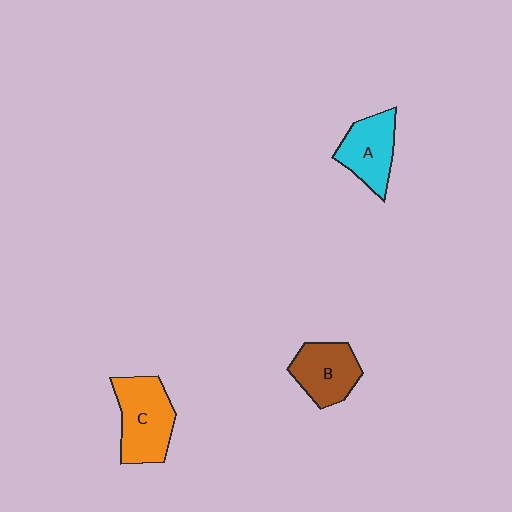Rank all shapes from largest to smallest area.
From largest to smallest: C (orange), B (brown), A (cyan).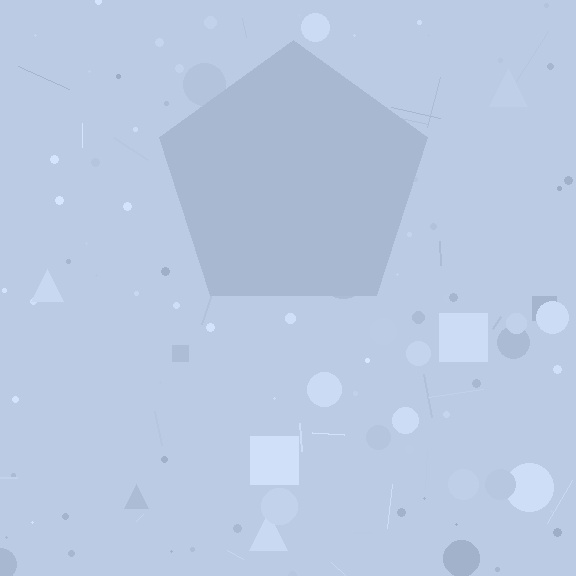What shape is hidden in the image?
A pentagon is hidden in the image.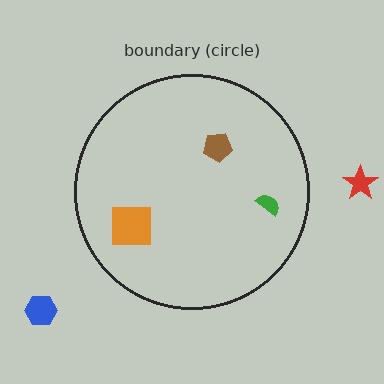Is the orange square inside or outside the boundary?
Inside.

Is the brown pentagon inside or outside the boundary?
Inside.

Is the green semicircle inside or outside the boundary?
Inside.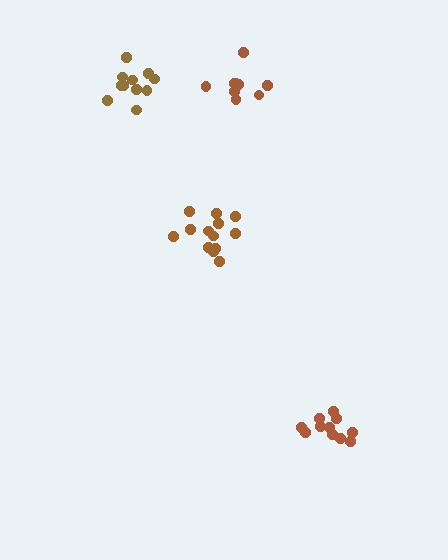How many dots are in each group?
Group 1: 13 dots, Group 2: 9 dots, Group 3: 12 dots, Group 4: 11 dots (45 total).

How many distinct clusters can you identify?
There are 4 distinct clusters.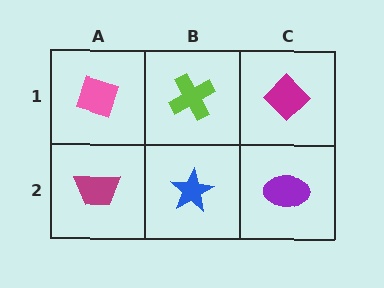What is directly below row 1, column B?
A blue star.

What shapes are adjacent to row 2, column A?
A pink diamond (row 1, column A), a blue star (row 2, column B).